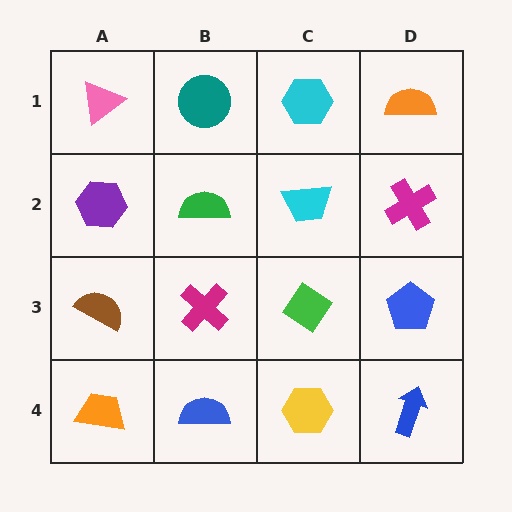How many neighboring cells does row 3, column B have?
4.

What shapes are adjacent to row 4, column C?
A green diamond (row 3, column C), a blue semicircle (row 4, column B), a blue arrow (row 4, column D).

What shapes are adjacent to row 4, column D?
A blue pentagon (row 3, column D), a yellow hexagon (row 4, column C).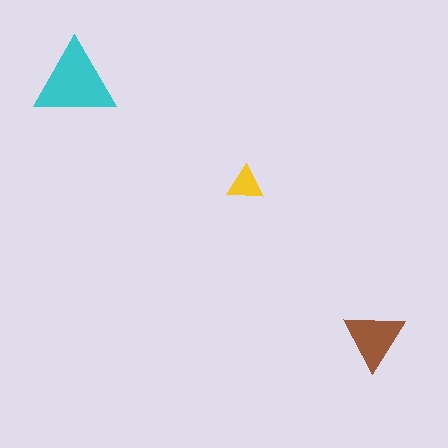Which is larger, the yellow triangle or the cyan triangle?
The cyan one.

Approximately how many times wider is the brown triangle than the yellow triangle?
About 1.5 times wider.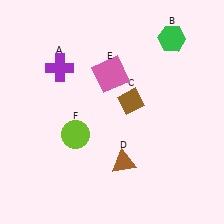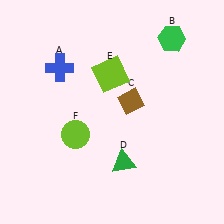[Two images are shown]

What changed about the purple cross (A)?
In Image 1, A is purple. In Image 2, it changed to blue.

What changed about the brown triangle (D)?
In Image 1, D is brown. In Image 2, it changed to green.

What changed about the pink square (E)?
In Image 1, E is pink. In Image 2, it changed to lime.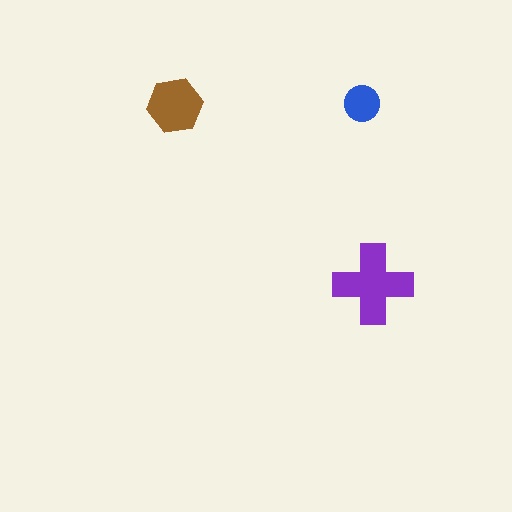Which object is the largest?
The purple cross.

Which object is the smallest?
The blue circle.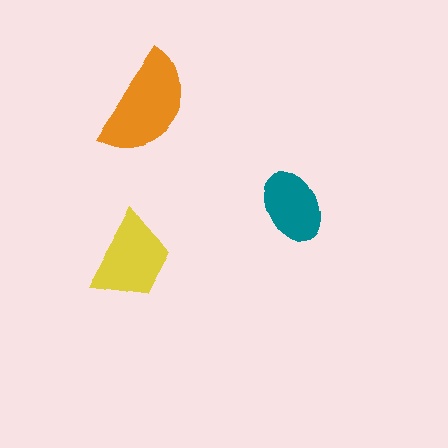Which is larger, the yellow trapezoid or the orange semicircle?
The orange semicircle.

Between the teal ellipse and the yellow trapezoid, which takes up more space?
The yellow trapezoid.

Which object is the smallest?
The teal ellipse.